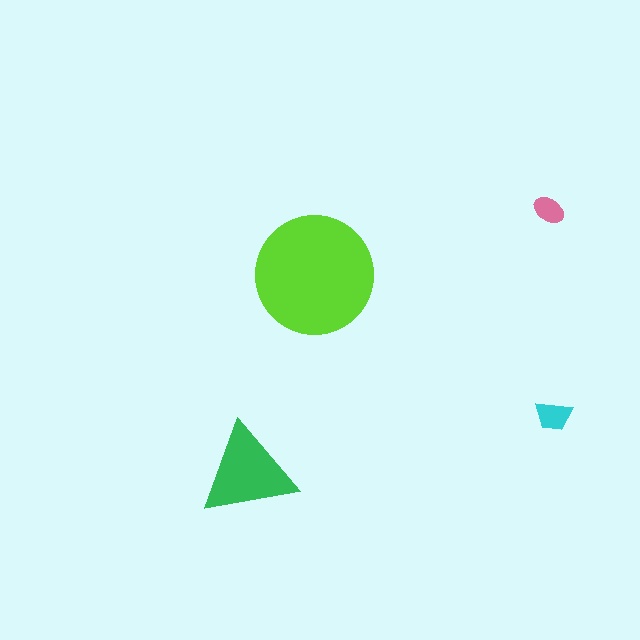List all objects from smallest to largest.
The pink ellipse, the cyan trapezoid, the green triangle, the lime circle.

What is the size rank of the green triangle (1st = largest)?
2nd.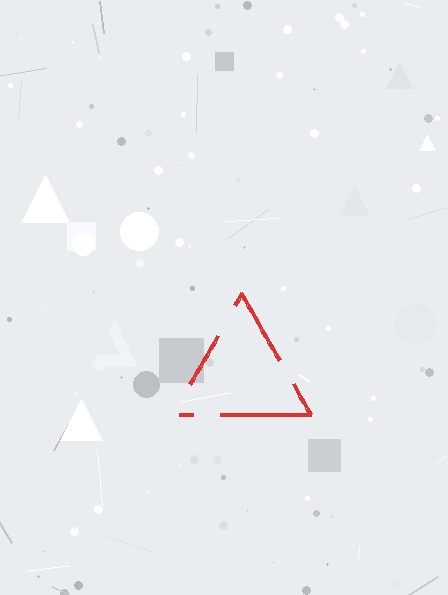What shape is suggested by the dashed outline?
The dashed outline suggests a triangle.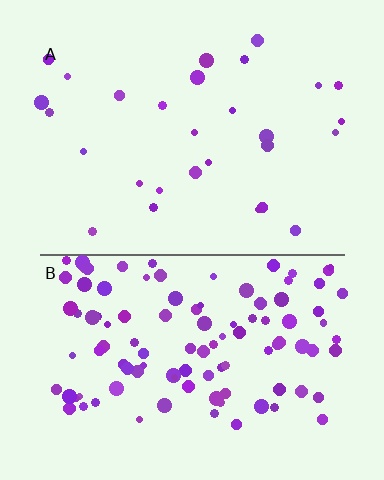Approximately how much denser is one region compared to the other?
Approximately 3.7× — region B over region A.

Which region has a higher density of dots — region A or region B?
B (the bottom).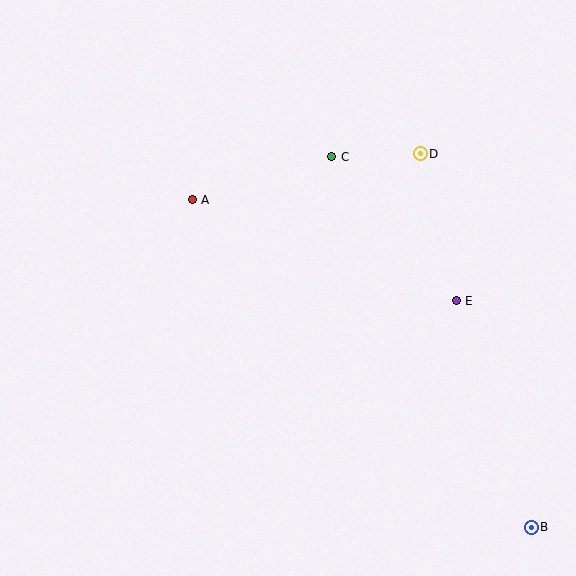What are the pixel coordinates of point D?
Point D is at (420, 154).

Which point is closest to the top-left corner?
Point A is closest to the top-left corner.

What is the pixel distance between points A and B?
The distance between A and B is 472 pixels.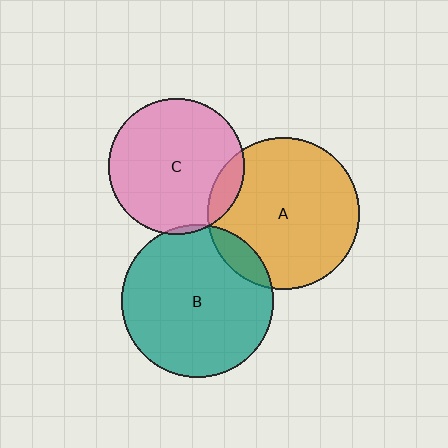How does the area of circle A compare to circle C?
Approximately 1.2 times.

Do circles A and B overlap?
Yes.